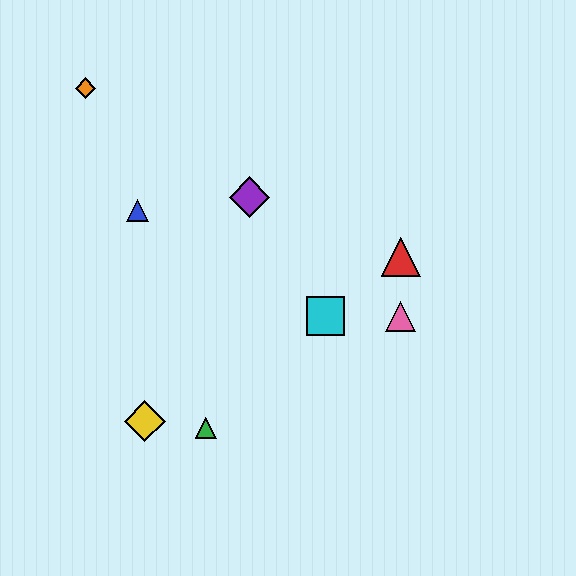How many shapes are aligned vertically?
2 shapes (the red triangle, the pink triangle) are aligned vertically.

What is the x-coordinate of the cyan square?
The cyan square is at x≈325.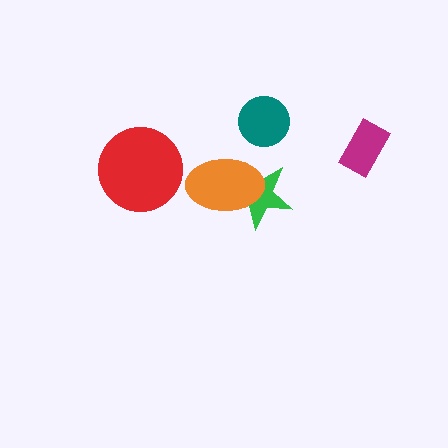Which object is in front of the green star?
The orange ellipse is in front of the green star.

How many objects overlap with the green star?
1 object overlaps with the green star.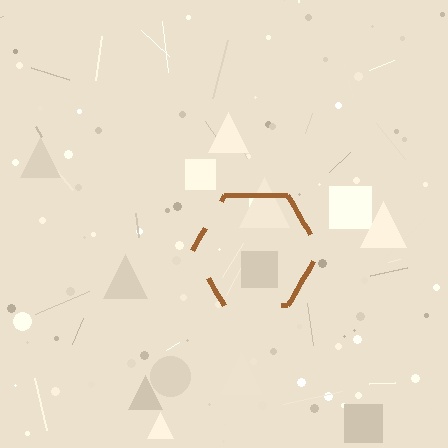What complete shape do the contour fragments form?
The contour fragments form a hexagon.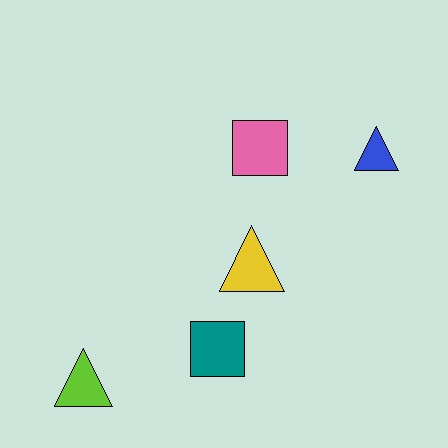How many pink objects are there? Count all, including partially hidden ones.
There is 1 pink object.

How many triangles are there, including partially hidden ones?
There are 3 triangles.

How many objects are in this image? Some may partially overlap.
There are 5 objects.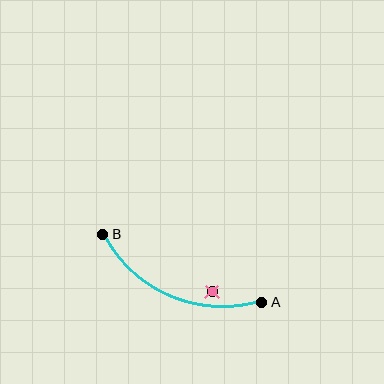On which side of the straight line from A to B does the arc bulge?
The arc bulges below the straight line connecting A and B.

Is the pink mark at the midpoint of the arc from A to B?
No — the pink mark does not lie on the arc at all. It sits slightly inside the curve.